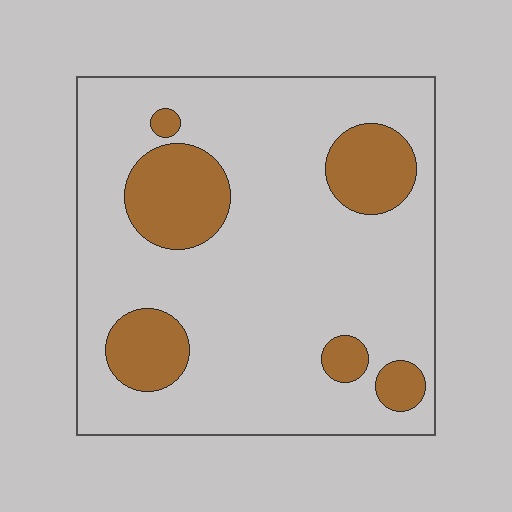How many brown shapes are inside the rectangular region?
6.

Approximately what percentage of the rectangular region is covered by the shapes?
Approximately 20%.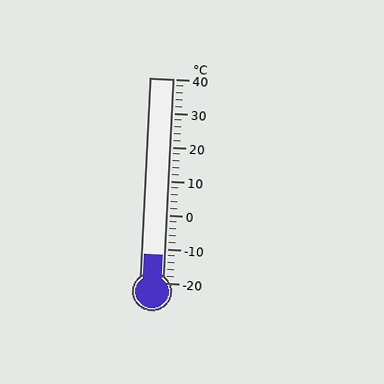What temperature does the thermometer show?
The thermometer shows approximately -12°C.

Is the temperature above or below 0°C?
The temperature is below 0°C.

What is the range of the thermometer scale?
The thermometer scale ranges from -20°C to 40°C.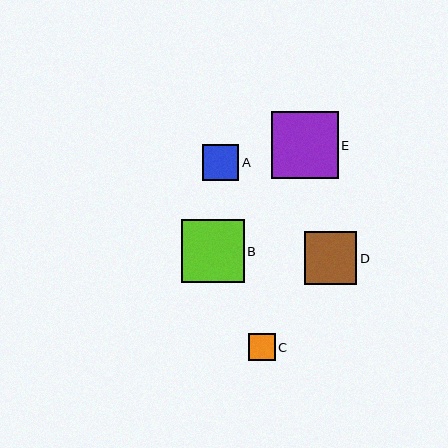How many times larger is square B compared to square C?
Square B is approximately 2.3 times the size of square C.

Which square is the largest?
Square E is the largest with a size of approximately 67 pixels.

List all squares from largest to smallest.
From largest to smallest: E, B, D, A, C.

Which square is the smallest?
Square C is the smallest with a size of approximately 27 pixels.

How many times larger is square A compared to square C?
Square A is approximately 1.3 times the size of square C.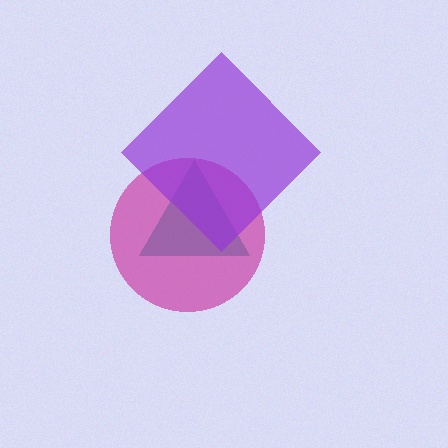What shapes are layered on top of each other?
The layered shapes are: a teal triangle, a magenta circle, a purple diamond.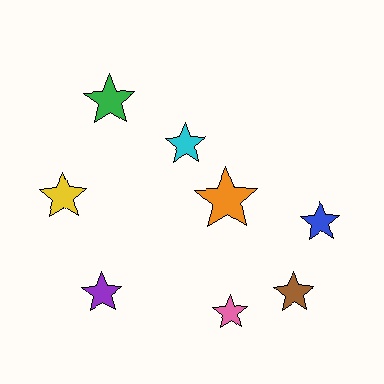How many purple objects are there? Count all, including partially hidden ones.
There is 1 purple object.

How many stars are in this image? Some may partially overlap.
There are 8 stars.